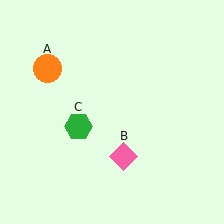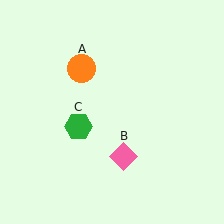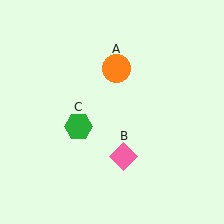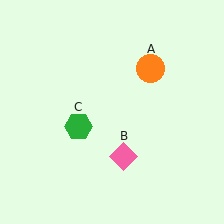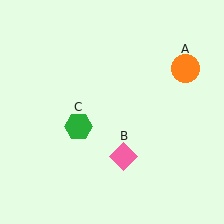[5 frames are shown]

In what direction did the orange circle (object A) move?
The orange circle (object A) moved right.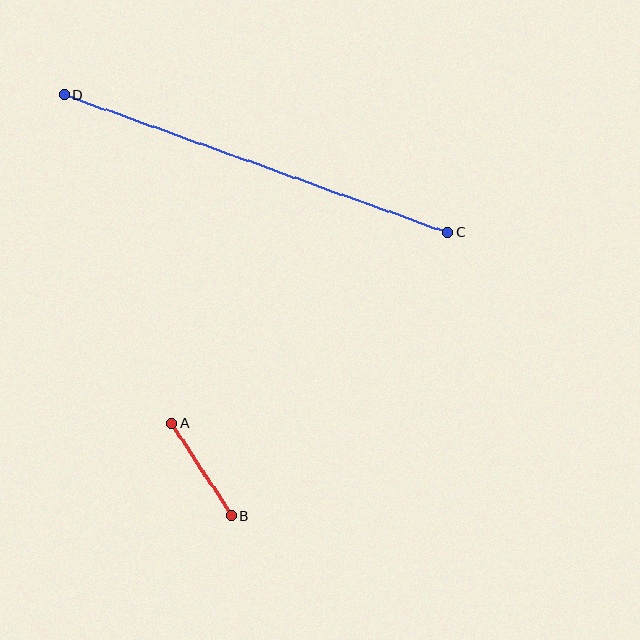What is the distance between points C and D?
The distance is approximately 407 pixels.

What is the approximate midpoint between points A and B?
The midpoint is at approximately (202, 470) pixels.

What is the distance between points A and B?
The distance is approximately 110 pixels.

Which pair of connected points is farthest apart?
Points C and D are farthest apart.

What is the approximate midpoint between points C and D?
The midpoint is at approximately (256, 164) pixels.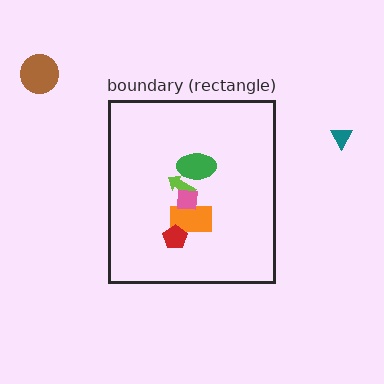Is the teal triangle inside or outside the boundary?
Outside.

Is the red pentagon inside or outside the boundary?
Inside.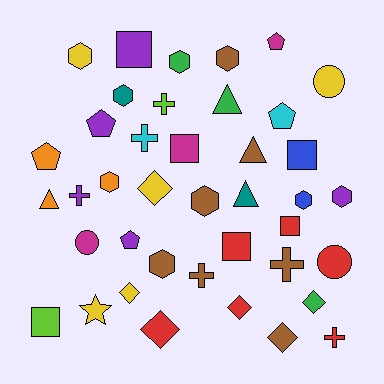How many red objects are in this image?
There are 6 red objects.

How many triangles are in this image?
There are 4 triangles.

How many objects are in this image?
There are 40 objects.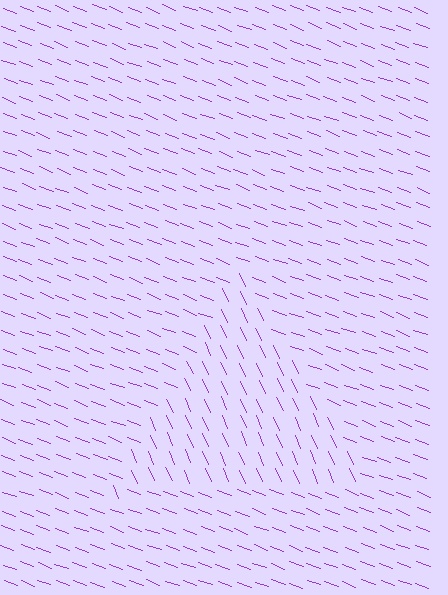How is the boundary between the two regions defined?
The boundary is defined purely by a change in line orientation (approximately 45 degrees difference). All lines are the same color and thickness.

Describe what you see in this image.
The image is filled with small purple line segments. A triangle region in the image has lines oriented differently from the surrounding lines, creating a visible texture boundary.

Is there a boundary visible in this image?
Yes, there is a texture boundary formed by a change in line orientation.